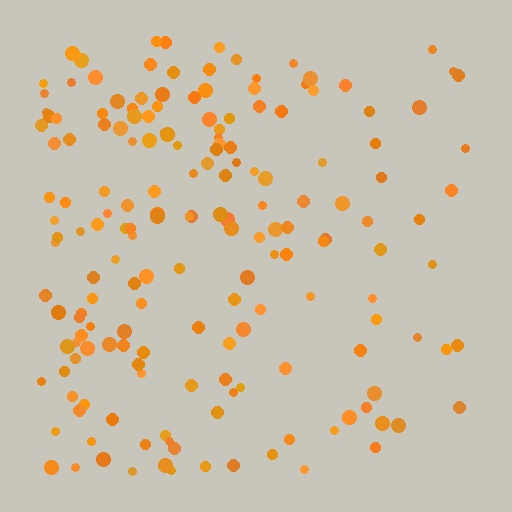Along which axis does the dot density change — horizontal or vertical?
Horizontal.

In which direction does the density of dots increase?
From right to left, with the left side densest.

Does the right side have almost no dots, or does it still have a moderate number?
Still a moderate number, just noticeably fewer than the left.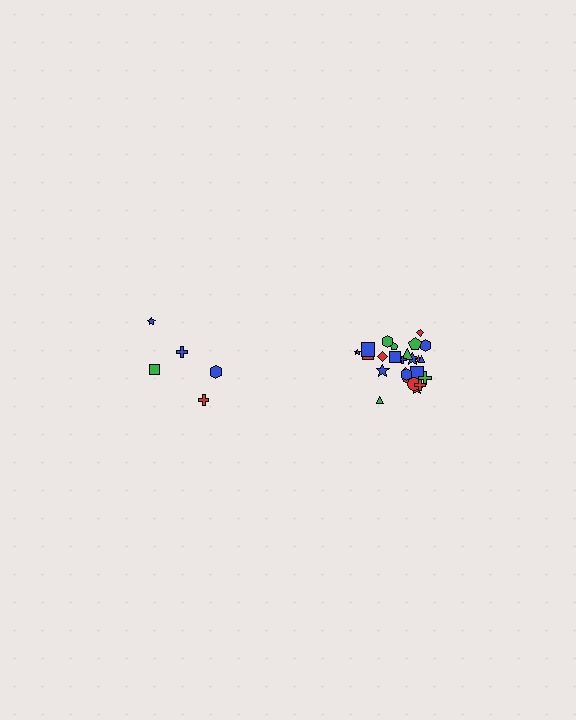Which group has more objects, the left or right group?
The right group.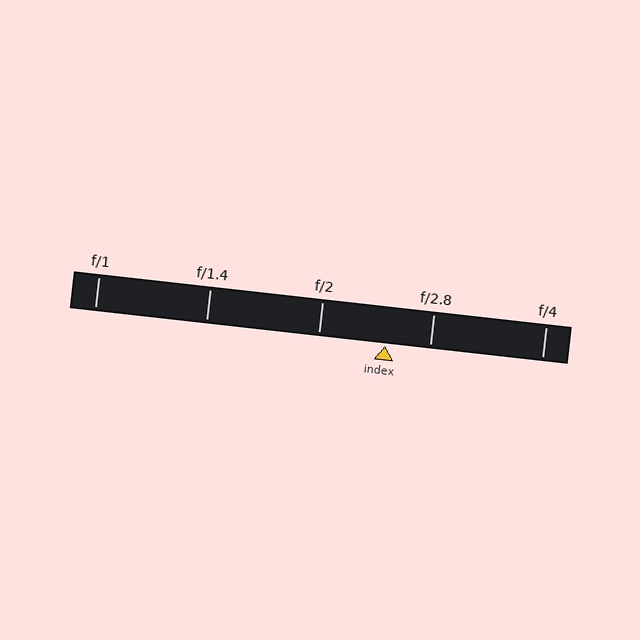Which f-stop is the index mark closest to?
The index mark is closest to f/2.8.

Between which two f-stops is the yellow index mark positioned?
The index mark is between f/2 and f/2.8.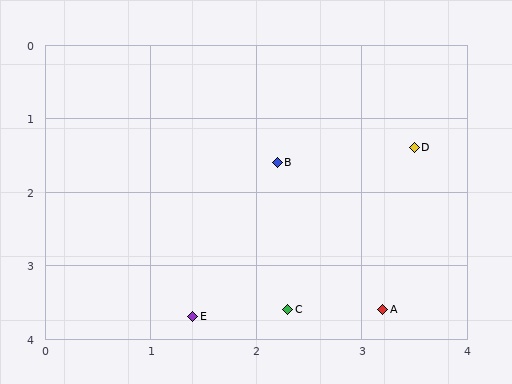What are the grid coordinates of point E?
Point E is at approximately (1.4, 3.7).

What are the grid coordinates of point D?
Point D is at approximately (3.5, 1.4).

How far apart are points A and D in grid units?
Points A and D are about 2.2 grid units apart.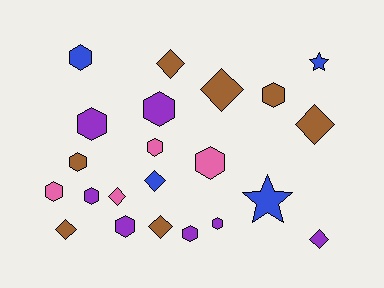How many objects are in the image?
There are 22 objects.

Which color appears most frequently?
Brown, with 7 objects.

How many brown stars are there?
There are no brown stars.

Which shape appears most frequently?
Hexagon, with 12 objects.